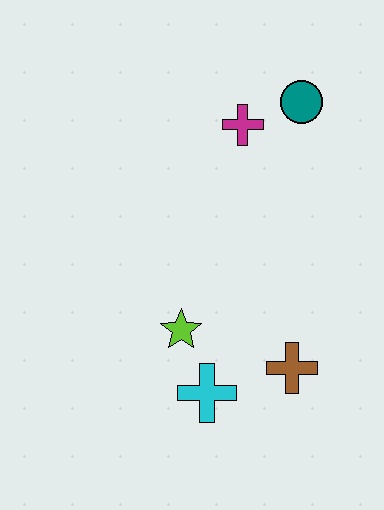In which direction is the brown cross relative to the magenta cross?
The brown cross is below the magenta cross.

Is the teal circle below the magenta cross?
No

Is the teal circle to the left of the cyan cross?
No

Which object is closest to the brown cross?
The cyan cross is closest to the brown cross.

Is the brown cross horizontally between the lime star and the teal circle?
Yes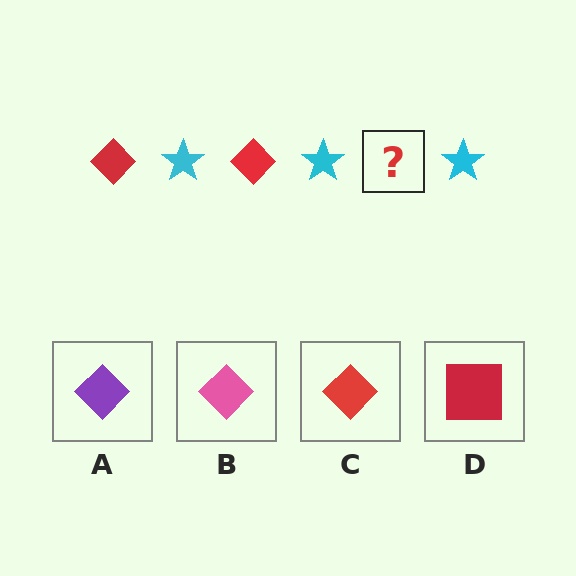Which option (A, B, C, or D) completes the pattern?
C.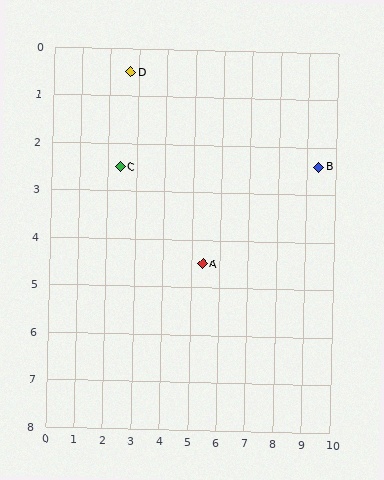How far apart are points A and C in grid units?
Points A and C are about 3.6 grid units apart.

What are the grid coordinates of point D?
Point D is at approximately (2.7, 0.5).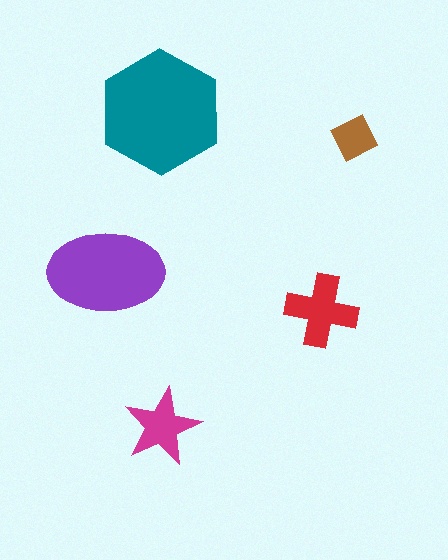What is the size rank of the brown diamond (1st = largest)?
5th.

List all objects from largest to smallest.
The teal hexagon, the purple ellipse, the red cross, the magenta star, the brown diamond.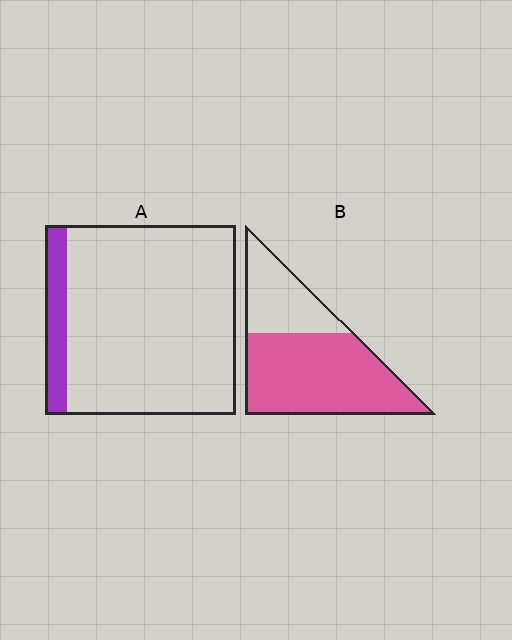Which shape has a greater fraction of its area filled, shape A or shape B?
Shape B.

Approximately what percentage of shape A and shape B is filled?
A is approximately 10% and B is approximately 70%.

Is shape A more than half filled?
No.